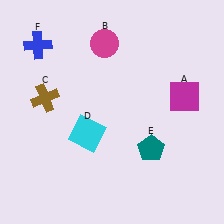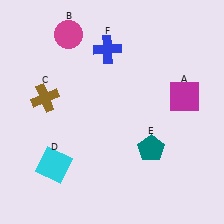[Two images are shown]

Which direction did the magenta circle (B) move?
The magenta circle (B) moved left.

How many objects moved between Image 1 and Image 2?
3 objects moved between the two images.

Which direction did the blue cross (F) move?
The blue cross (F) moved right.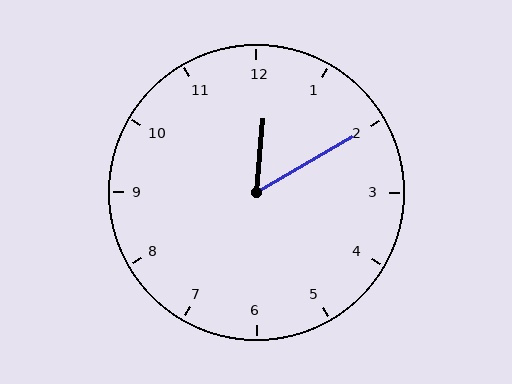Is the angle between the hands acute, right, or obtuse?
It is acute.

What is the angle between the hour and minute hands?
Approximately 55 degrees.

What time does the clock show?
12:10.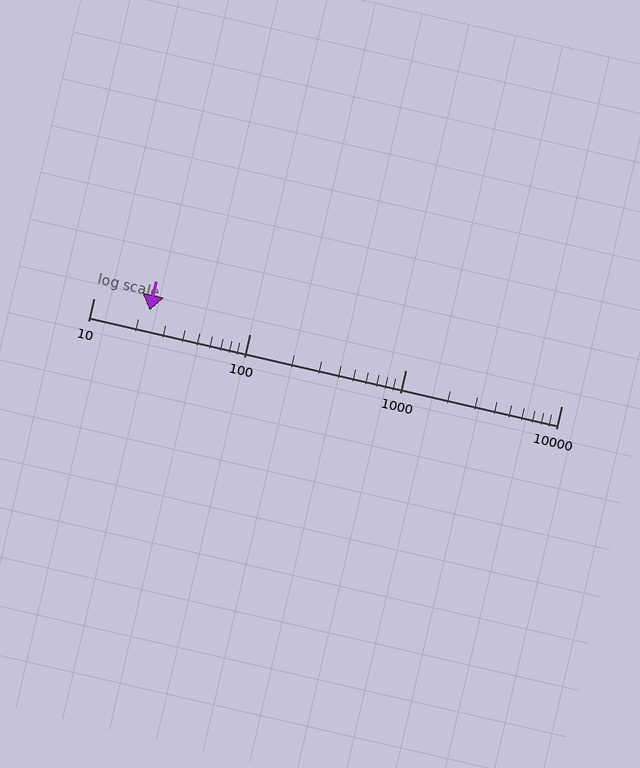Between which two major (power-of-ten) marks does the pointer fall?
The pointer is between 10 and 100.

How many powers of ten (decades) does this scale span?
The scale spans 3 decades, from 10 to 10000.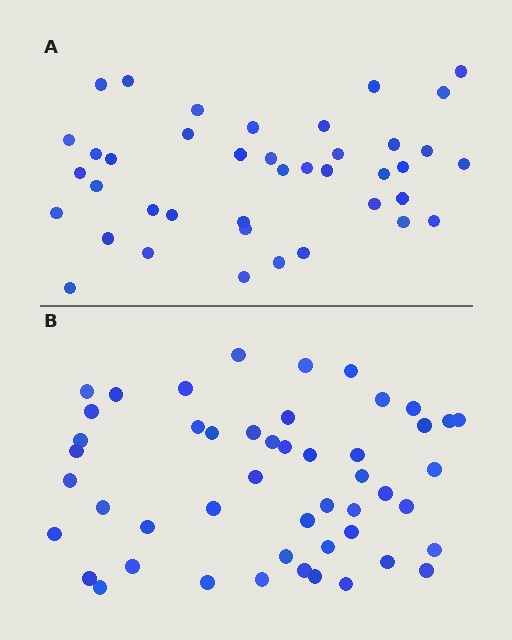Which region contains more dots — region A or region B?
Region B (the bottom region) has more dots.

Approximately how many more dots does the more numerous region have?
Region B has roughly 8 or so more dots than region A.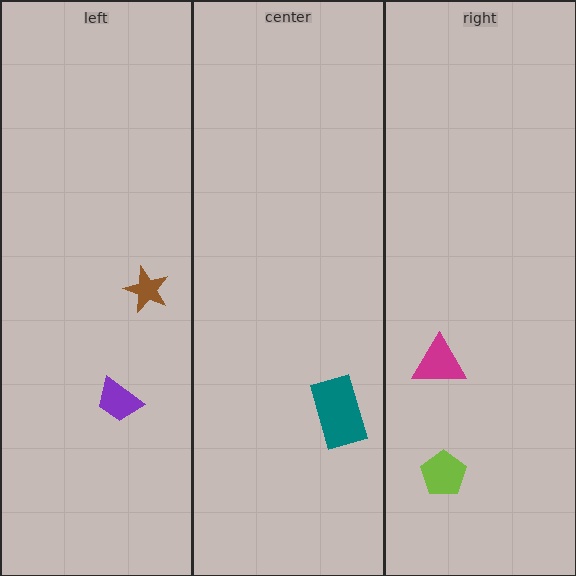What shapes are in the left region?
The purple trapezoid, the brown star.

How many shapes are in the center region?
1.